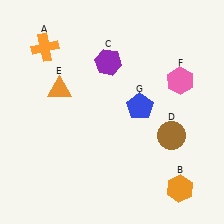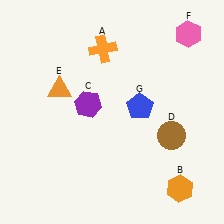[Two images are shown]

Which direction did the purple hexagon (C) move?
The purple hexagon (C) moved down.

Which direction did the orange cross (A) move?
The orange cross (A) moved right.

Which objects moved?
The objects that moved are: the orange cross (A), the purple hexagon (C), the pink hexagon (F).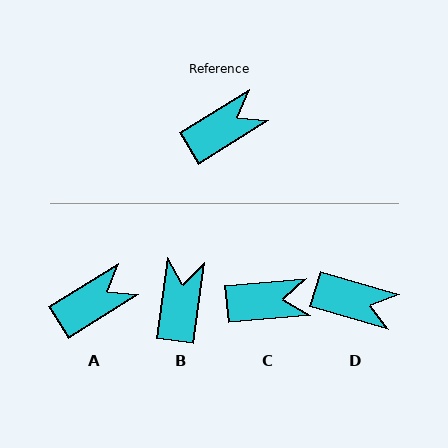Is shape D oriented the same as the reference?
No, it is off by about 48 degrees.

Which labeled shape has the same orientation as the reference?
A.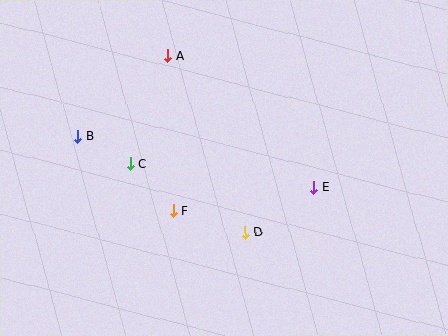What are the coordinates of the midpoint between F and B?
The midpoint between F and B is at (126, 174).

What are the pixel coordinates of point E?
Point E is at (314, 187).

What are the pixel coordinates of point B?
Point B is at (77, 136).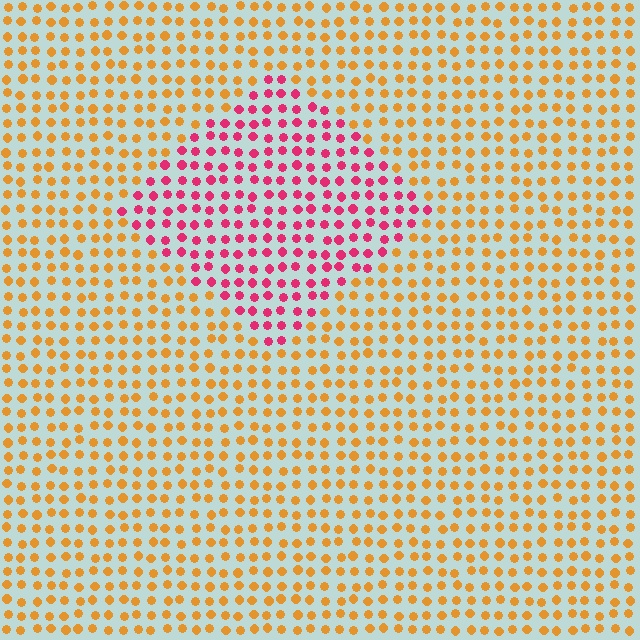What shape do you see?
I see a diamond.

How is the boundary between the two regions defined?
The boundary is defined purely by a slight shift in hue (about 57 degrees). Spacing, size, and orientation are identical on both sides.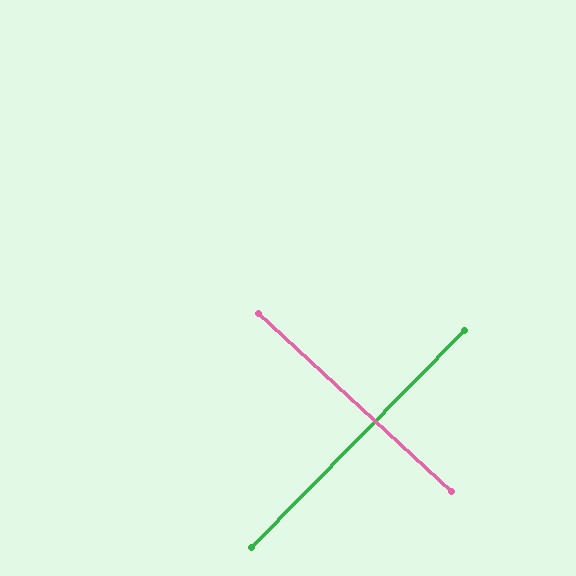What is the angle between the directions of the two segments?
Approximately 88 degrees.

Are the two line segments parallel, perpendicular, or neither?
Perpendicular — they meet at approximately 88°.